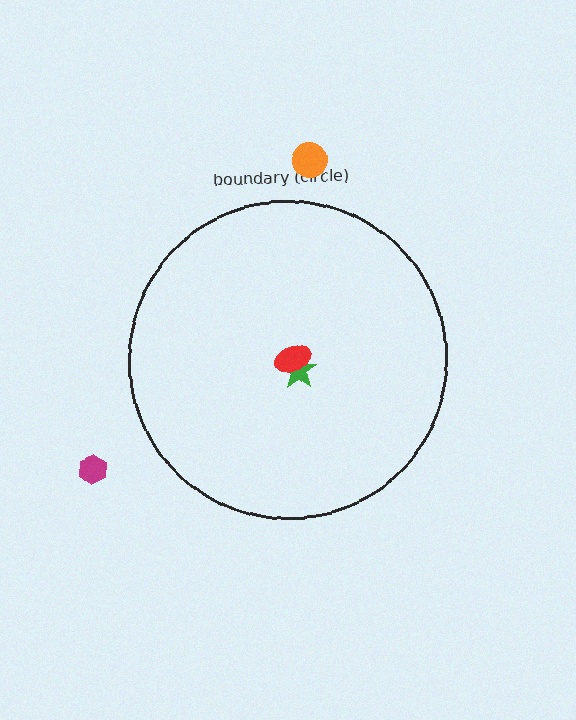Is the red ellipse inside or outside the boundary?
Inside.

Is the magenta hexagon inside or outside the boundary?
Outside.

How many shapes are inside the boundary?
2 inside, 2 outside.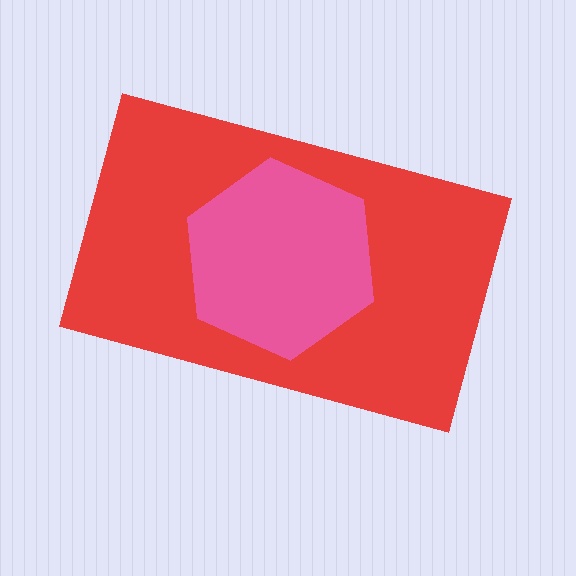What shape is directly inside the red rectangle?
The pink hexagon.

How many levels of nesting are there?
2.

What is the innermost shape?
The pink hexagon.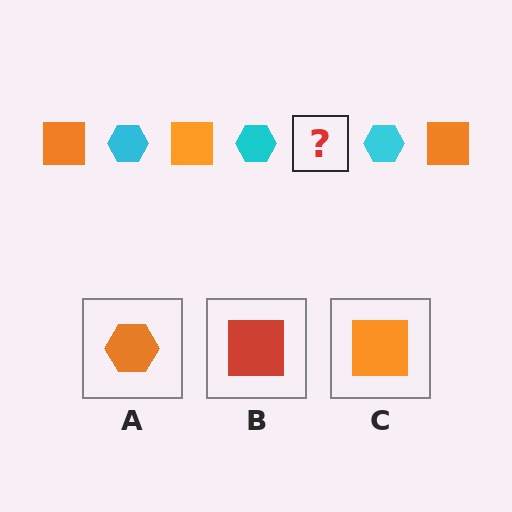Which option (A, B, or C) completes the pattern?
C.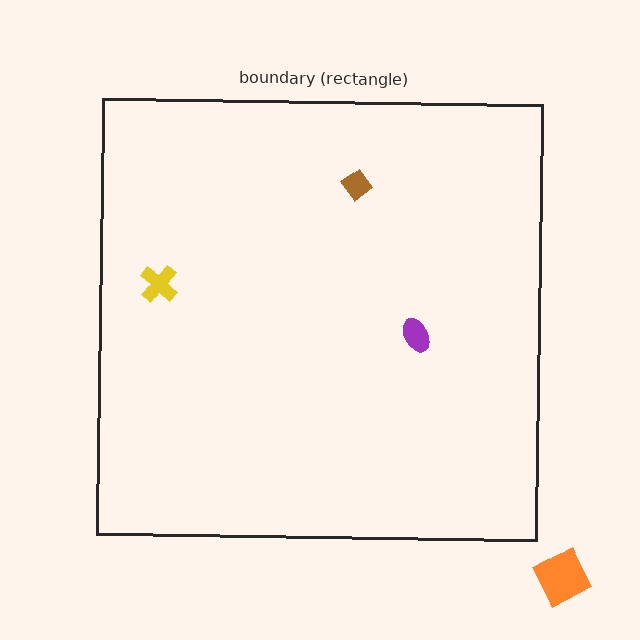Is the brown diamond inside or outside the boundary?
Inside.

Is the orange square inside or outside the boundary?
Outside.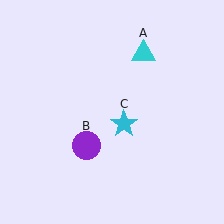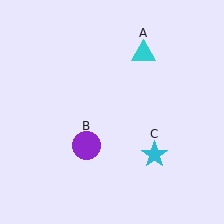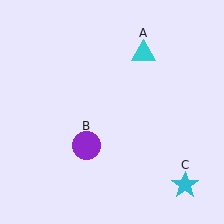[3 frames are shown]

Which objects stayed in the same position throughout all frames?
Cyan triangle (object A) and purple circle (object B) remained stationary.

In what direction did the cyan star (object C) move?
The cyan star (object C) moved down and to the right.